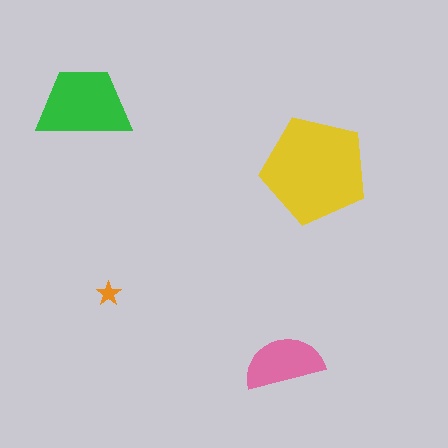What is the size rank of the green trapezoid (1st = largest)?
2nd.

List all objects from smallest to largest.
The orange star, the pink semicircle, the green trapezoid, the yellow pentagon.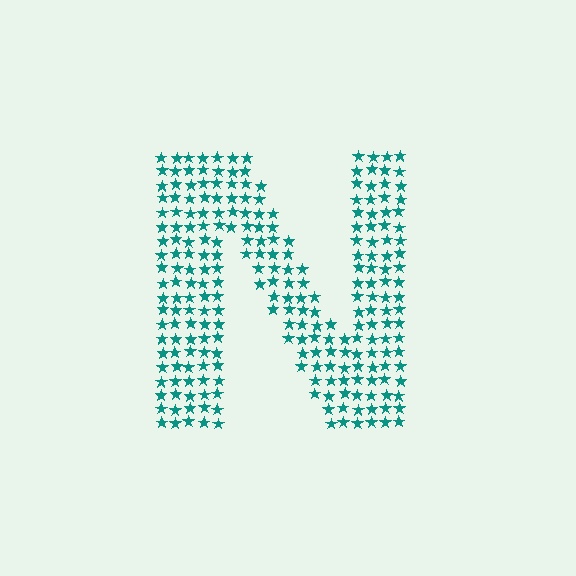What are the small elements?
The small elements are stars.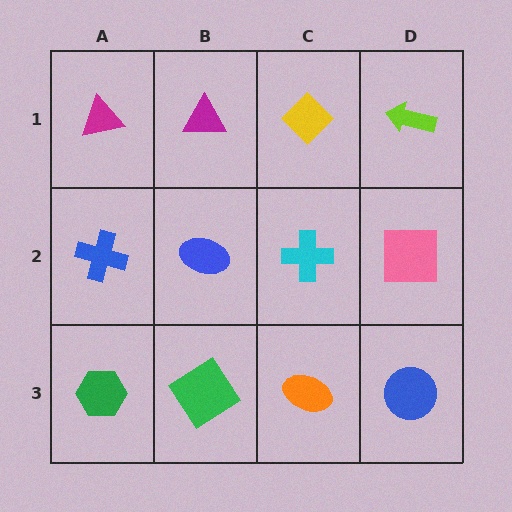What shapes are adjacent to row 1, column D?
A pink square (row 2, column D), a yellow diamond (row 1, column C).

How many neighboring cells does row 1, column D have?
2.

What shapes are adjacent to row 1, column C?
A cyan cross (row 2, column C), a magenta triangle (row 1, column B), a lime arrow (row 1, column D).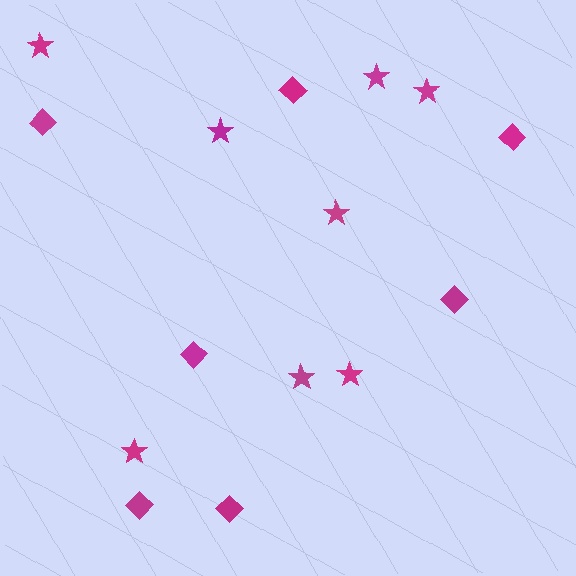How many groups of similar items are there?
There are 2 groups: one group of stars (8) and one group of diamonds (7).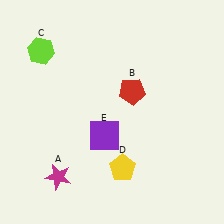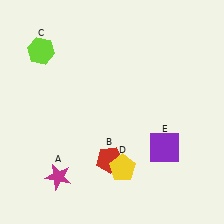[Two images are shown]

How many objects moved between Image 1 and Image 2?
2 objects moved between the two images.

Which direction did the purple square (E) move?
The purple square (E) moved right.